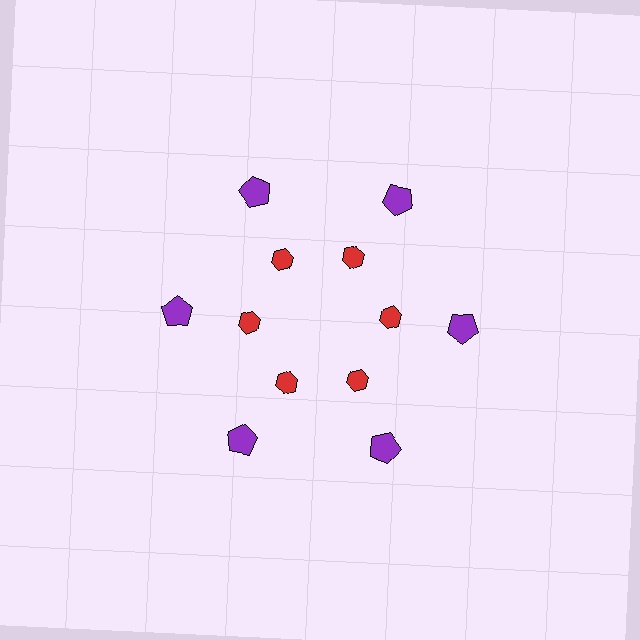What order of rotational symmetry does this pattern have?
This pattern has 6-fold rotational symmetry.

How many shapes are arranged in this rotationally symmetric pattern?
There are 12 shapes, arranged in 6 groups of 2.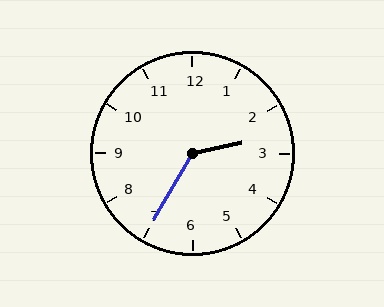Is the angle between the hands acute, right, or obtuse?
It is obtuse.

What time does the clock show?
2:35.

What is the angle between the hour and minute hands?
Approximately 132 degrees.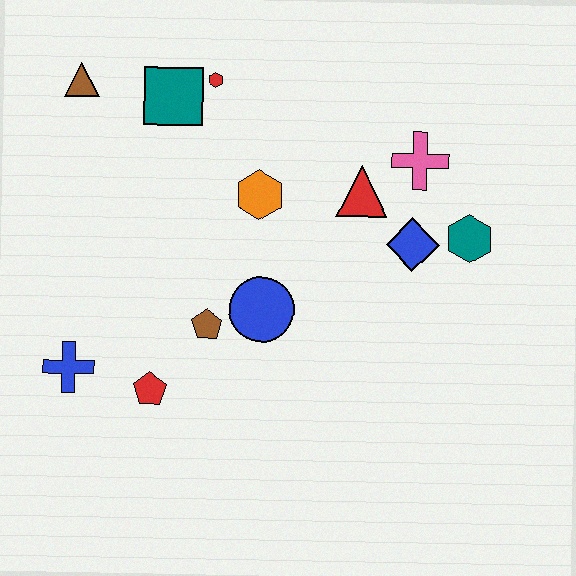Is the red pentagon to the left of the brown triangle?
No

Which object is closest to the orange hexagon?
The red triangle is closest to the orange hexagon.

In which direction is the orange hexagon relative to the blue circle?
The orange hexagon is above the blue circle.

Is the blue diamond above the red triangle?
No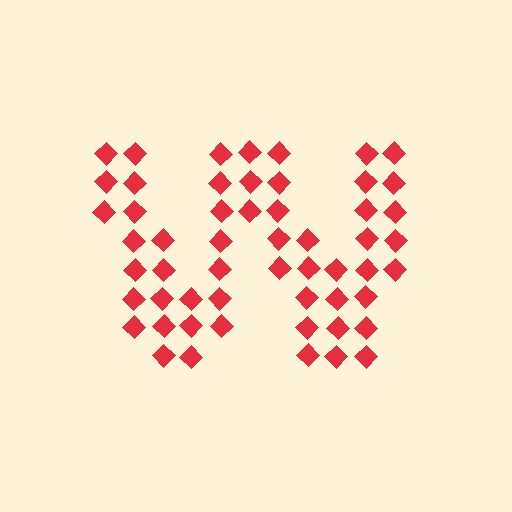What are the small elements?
The small elements are diamonds.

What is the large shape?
The large shape is the letter W.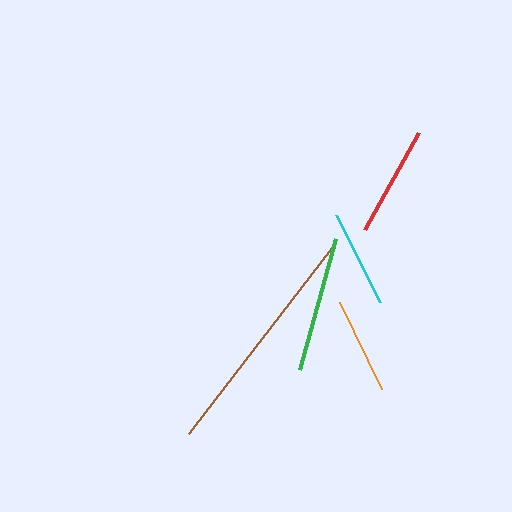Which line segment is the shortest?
The orange line is the shortest at approximately 96 pixels.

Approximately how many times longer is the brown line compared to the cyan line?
The brown line is approximately 2.5 times the length of the cyan line.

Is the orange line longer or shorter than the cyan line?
The cyan line is longer than the orange line.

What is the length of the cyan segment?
The cyan segment is approximately 98 pixels long.